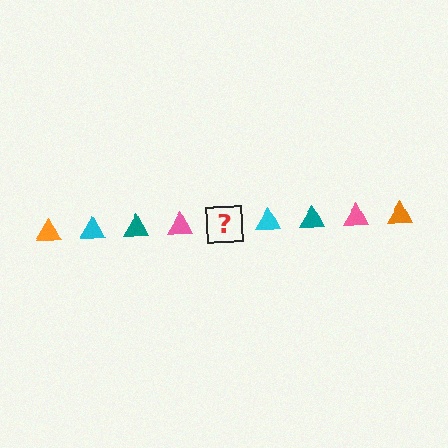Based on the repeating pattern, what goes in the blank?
The blank should be an orange triangle.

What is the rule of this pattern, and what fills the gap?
The rule is that the pattern cycles through orange, cyan, teal, pink triangles. The gap should be filled with an orange triangle.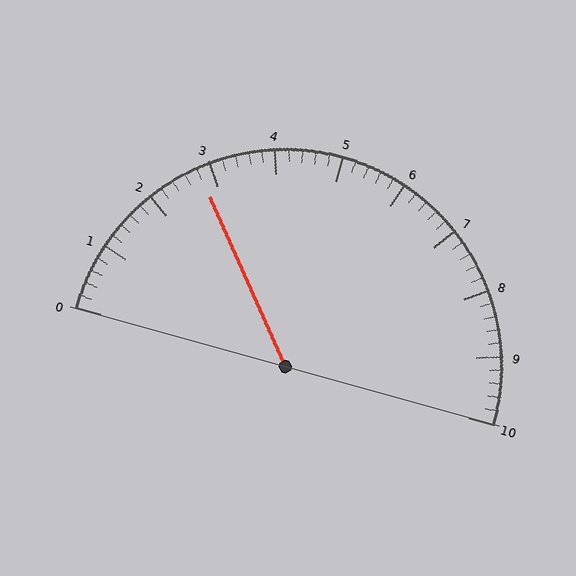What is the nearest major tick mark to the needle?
The nearest major tick mark is 3.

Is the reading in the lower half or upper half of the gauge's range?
The reading is in the lower half of the range (0 to 10).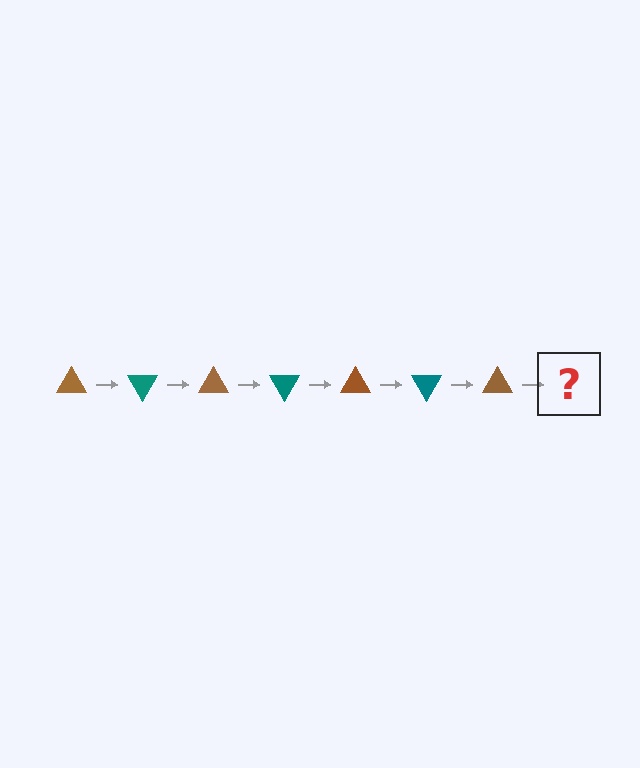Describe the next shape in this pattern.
It should be a teal triangle, rotated 420 degrees from the start.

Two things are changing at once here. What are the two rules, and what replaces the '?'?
The two rules are that it rotates 60 degrees each step and the color cycles through brown and teal. The '?' should be a teal triangle, rotated 420 degrees from the start.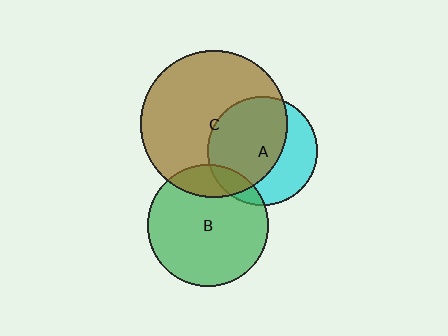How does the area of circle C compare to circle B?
Approximately 1.5 times.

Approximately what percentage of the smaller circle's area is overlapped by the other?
Approximately 10%.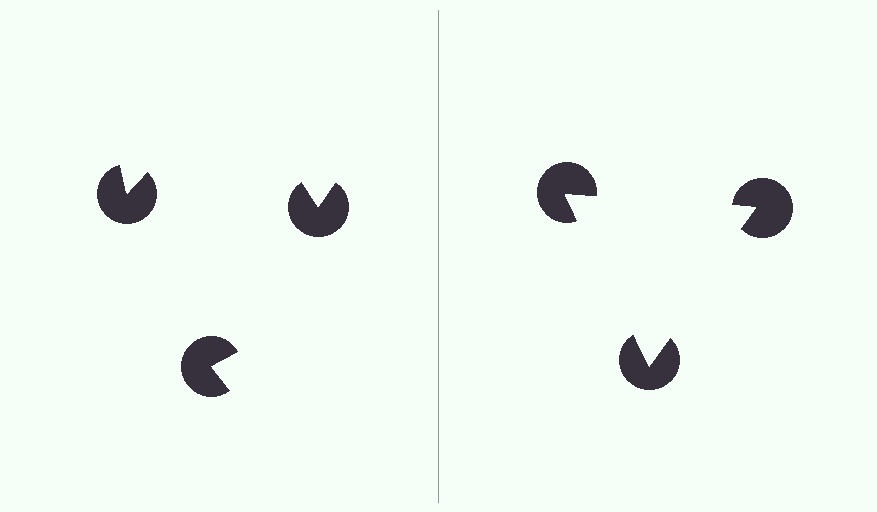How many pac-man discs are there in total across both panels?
6 — 3 on each side.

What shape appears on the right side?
An illusory triangle.